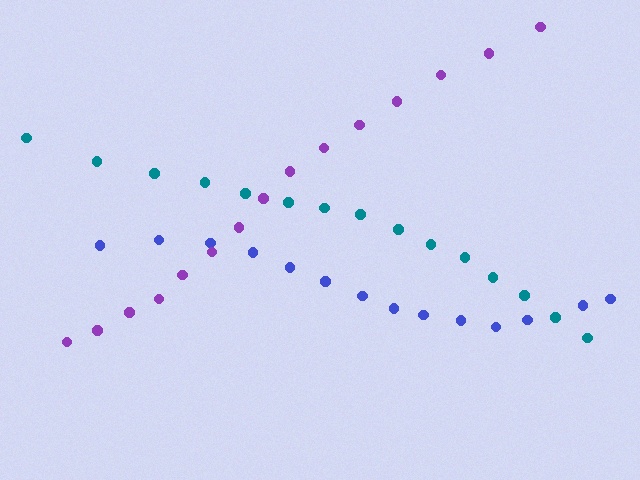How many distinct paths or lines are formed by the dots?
There are 3 distinct paths.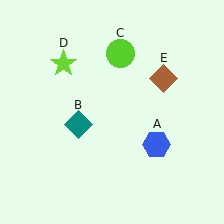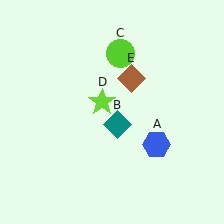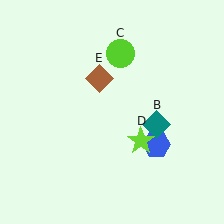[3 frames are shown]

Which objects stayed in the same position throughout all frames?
Blue hexagon (object A) and lime circle (object C) remained stationary.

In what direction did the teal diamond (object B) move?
The teal diamond (object B) moved right.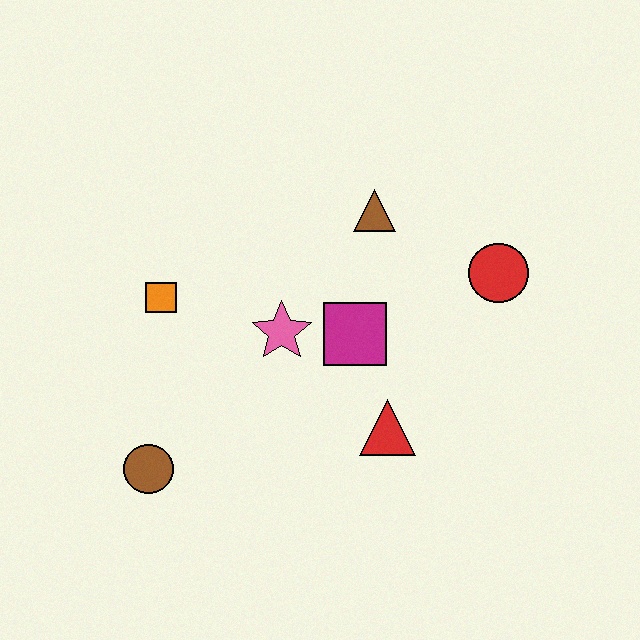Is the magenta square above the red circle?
No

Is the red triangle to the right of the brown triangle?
Yes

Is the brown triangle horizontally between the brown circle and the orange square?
No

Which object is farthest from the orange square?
The red circle is farthest from the orange square.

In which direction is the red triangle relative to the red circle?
The red triangle is below the red circle.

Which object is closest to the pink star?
The magenta square is closest to the pink star.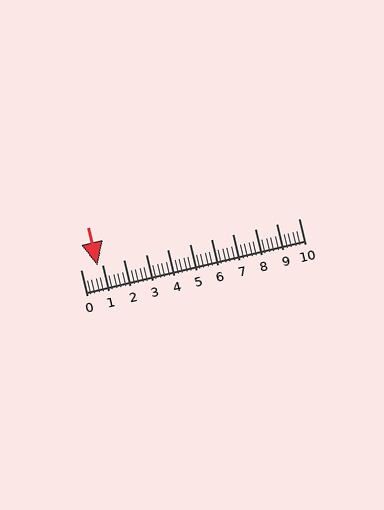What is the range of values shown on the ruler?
The ruler shows values from 0 to 10.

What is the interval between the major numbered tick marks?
The major tick marks are spaced 1 units apart.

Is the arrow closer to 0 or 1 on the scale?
The arrow is closer to 1.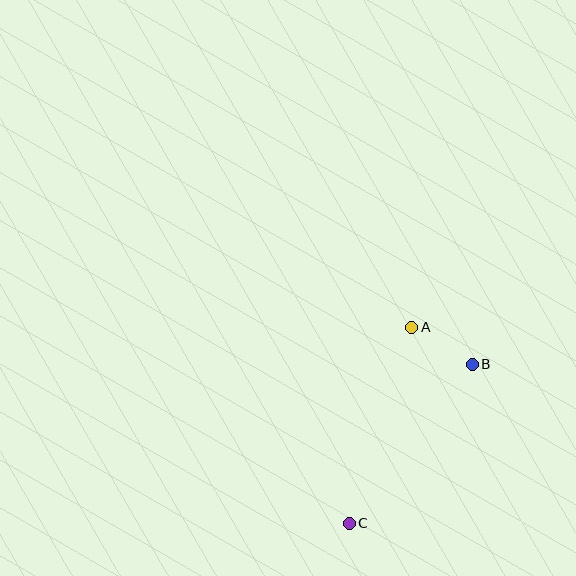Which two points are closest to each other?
Points A and B are closest to each other.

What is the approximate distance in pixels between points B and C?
The distance between B and C is approximately 201 pixels.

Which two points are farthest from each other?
Points A and C are farthest from each other.